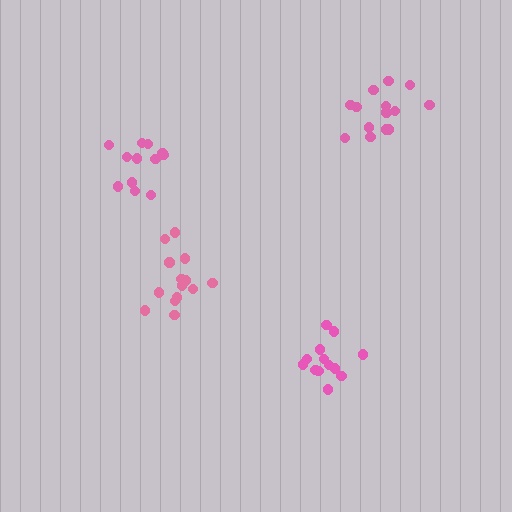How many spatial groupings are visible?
There are 4 spatial groupings.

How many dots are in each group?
Group 1: 15 dots, Group 2: 13 dots, Group 3: 14 dots, Group 4: 12 dots (54 total).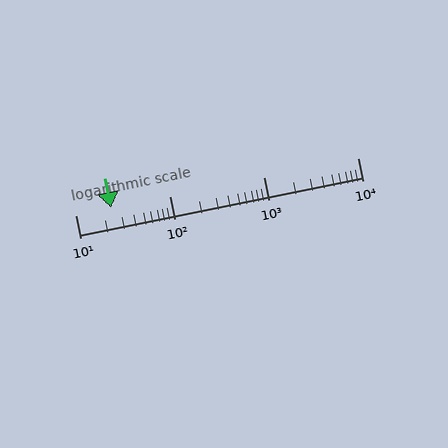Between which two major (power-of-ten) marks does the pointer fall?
The pointer is between 10 and 100.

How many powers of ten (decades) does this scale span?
The scale spans 3 decades, from 10 to 10000.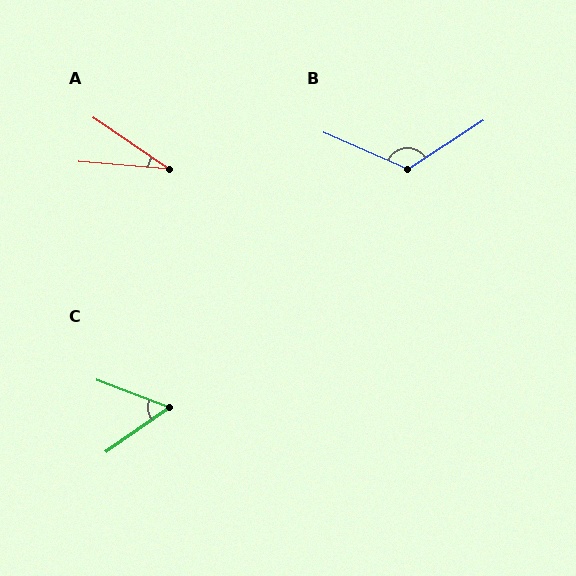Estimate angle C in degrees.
Approximately 56 degrees.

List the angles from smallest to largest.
A (29°), C (56°), B (124°).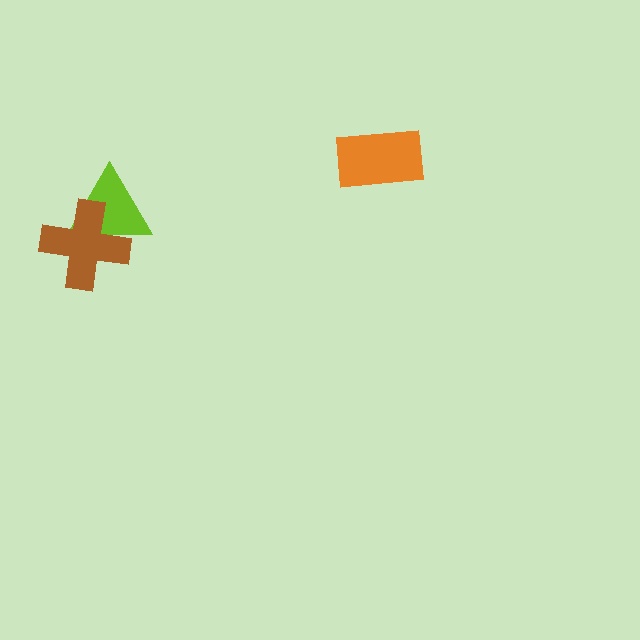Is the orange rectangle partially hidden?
No, no other shape covers it.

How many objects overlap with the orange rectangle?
0 objects overlap with the orange rectangle.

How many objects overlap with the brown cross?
1 object overlaps with the brown cross.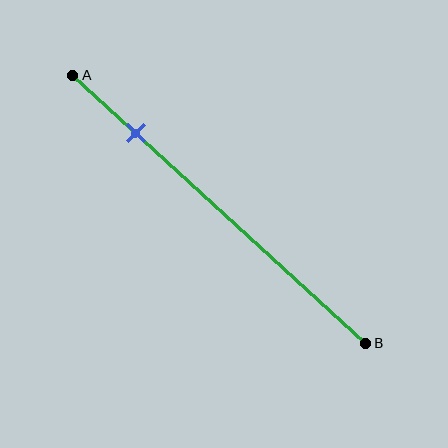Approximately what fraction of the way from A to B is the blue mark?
The blue mark is approximately 20% of the way from A to B.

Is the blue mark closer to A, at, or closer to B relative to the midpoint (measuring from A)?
The blue mark is closer to point A than the midpoint of segment AB.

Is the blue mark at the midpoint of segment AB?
No, the mark is at about 20% from A, not at the 50% midpoint.